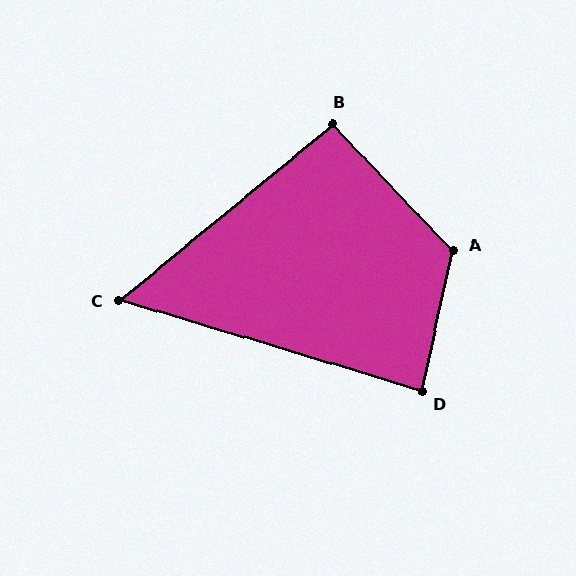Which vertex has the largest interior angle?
A, at approximately 124 degrees.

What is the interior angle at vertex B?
Approximately 94 degrees (approximately right).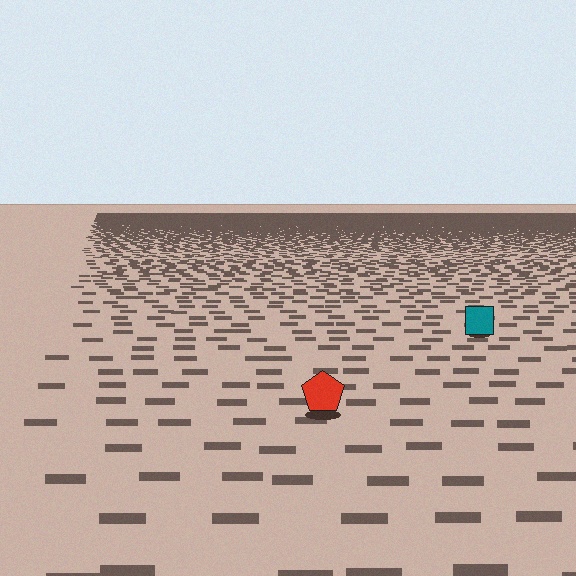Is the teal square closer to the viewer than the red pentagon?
No. The red pentagon is closer — you can tell from the texture gradient: the ground texture is coarser near it.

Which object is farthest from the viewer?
The teal square is farthest from the viewer. It appears smaller and the ground texture around it is denser.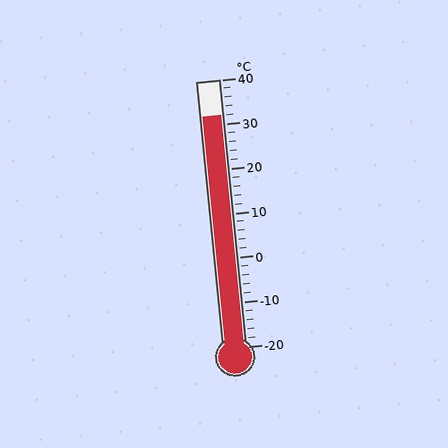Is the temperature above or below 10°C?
The temperature is above 10°C.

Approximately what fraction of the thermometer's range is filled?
The thermometer is filled to approximately 85% of its range.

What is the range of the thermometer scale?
The thermometer scale ranges from -20°C to 40°C.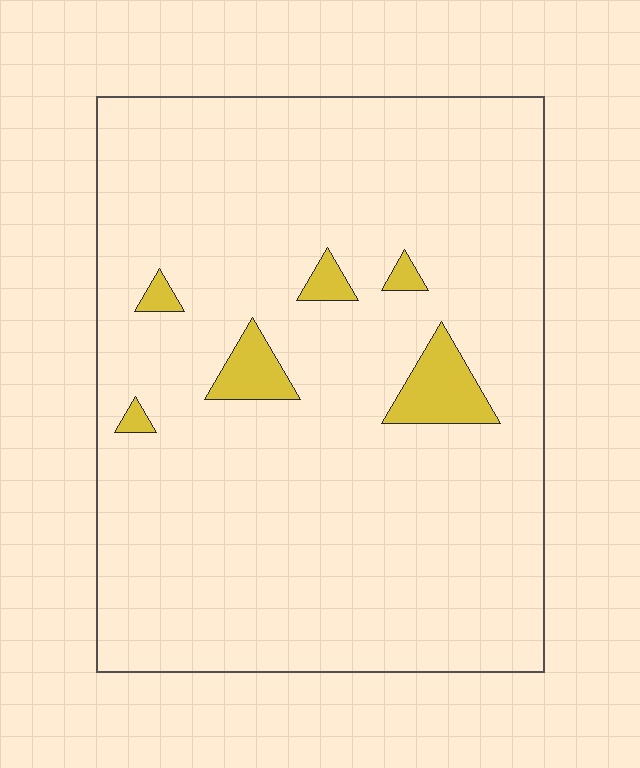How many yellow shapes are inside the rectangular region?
6.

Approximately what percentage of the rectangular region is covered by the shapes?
Approximately 5%.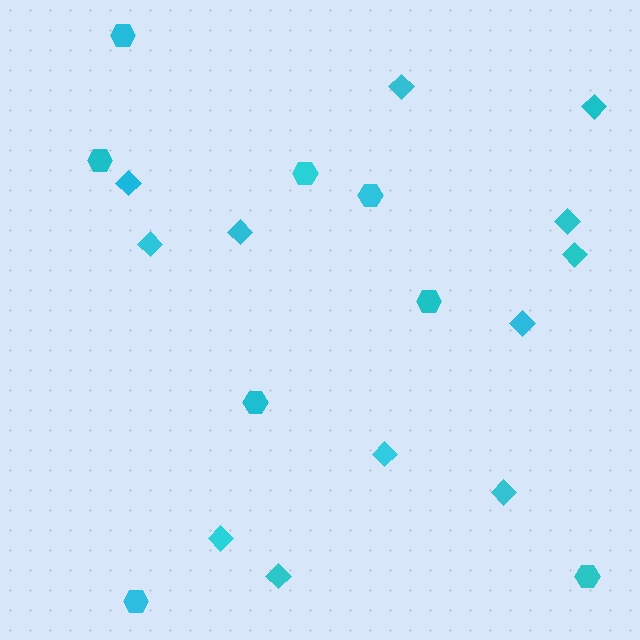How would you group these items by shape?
There are 2 groups: one group of hexagons (8) and one group of diamonds (12).